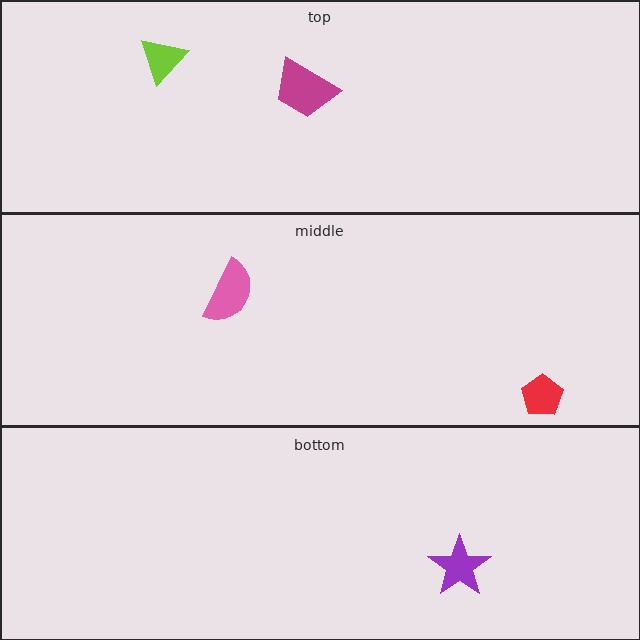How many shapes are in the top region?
2.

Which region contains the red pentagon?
The middle region.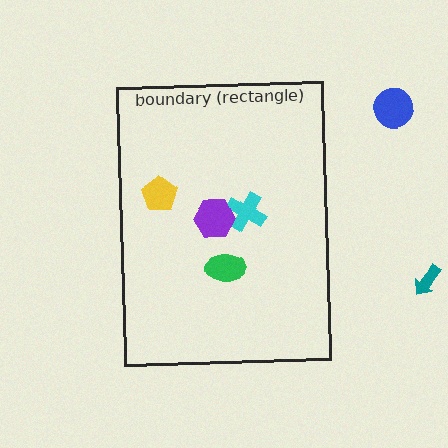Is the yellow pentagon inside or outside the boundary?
Inside.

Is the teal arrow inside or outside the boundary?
Outside.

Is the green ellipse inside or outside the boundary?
Inside.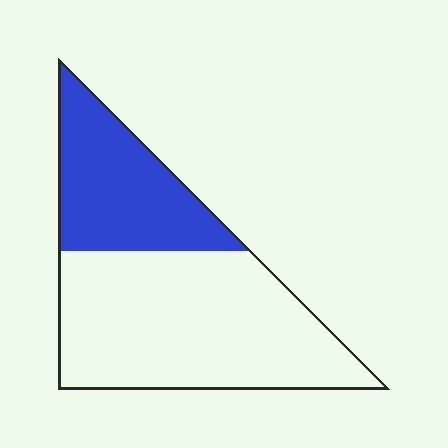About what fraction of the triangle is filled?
About one third (1/3).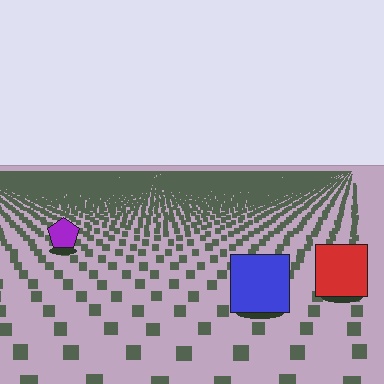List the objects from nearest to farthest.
From nearest to farthest: the blue square, the red square, the purple pentagon.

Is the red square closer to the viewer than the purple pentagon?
Yes. The red square is closer — you can tell from the texture gradient: the ground texture is coarser near it.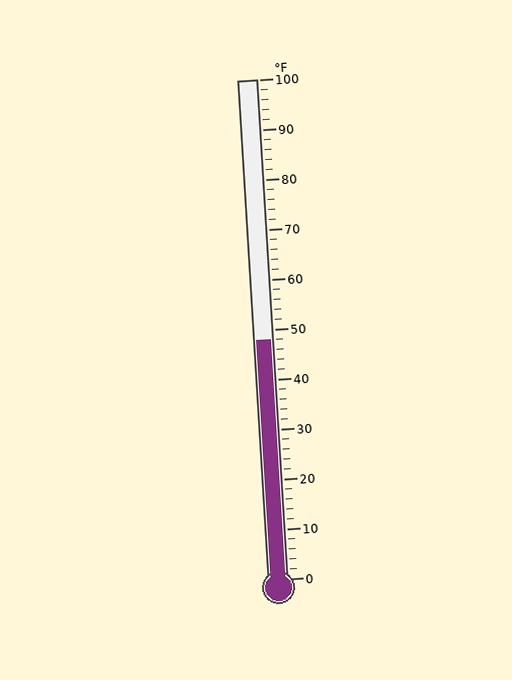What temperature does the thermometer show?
The thermometer shows approximately 48°F.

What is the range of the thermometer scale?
The thermometer scale ranges from 0°F to 100°F.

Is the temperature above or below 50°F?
The temperature is below 50°F.